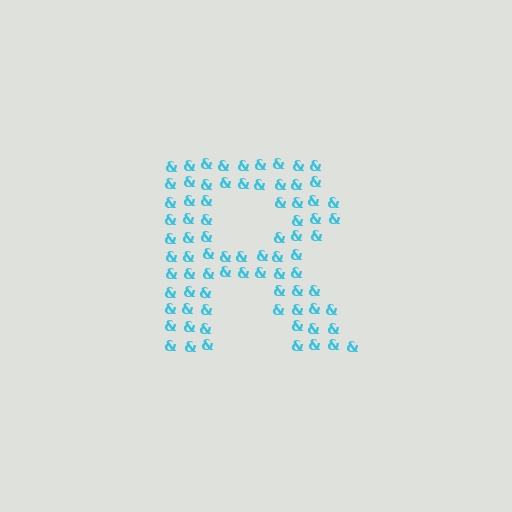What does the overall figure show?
The overall figure shows the letter R.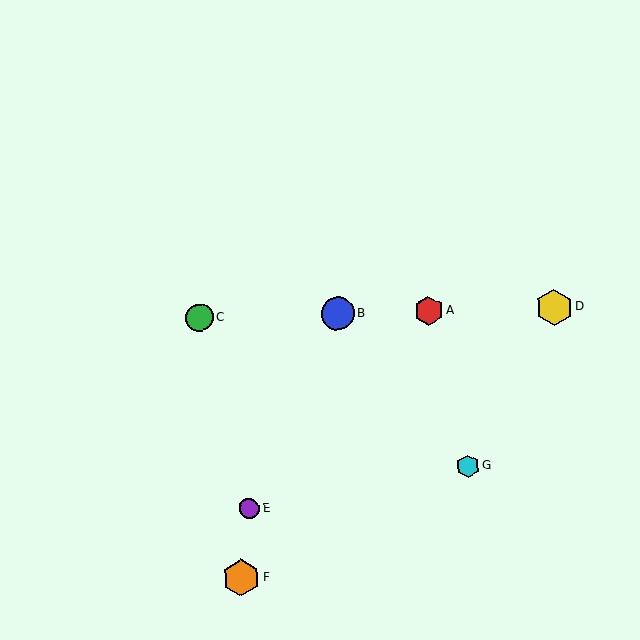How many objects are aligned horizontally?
4 objects (A, B, C, D) are aligned horizontally.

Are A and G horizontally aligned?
No, A is at y≈311 and G is at y≈466.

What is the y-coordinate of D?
Object D is at y≈307.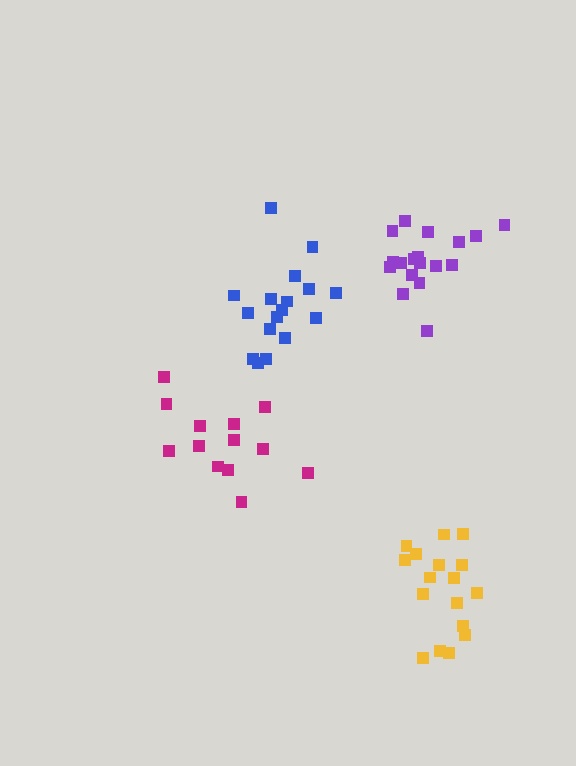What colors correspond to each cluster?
The clusters are colored: magenta, yellow, purple, blue.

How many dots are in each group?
Group 1: 13 dots, Group 2: 17 dots, Group 3: 18 dots, Group 4: 17 dots (65 total).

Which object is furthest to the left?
The magenta cluster is leftmost.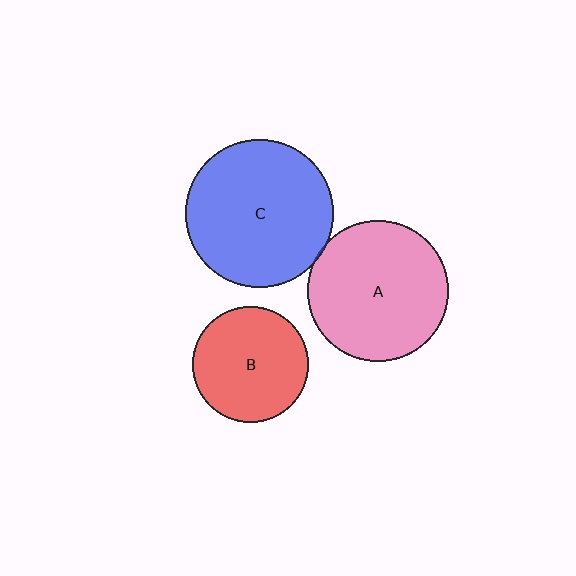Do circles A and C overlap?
Yes.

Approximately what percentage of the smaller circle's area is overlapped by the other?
Approximately 5%.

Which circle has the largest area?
Circle C (blue).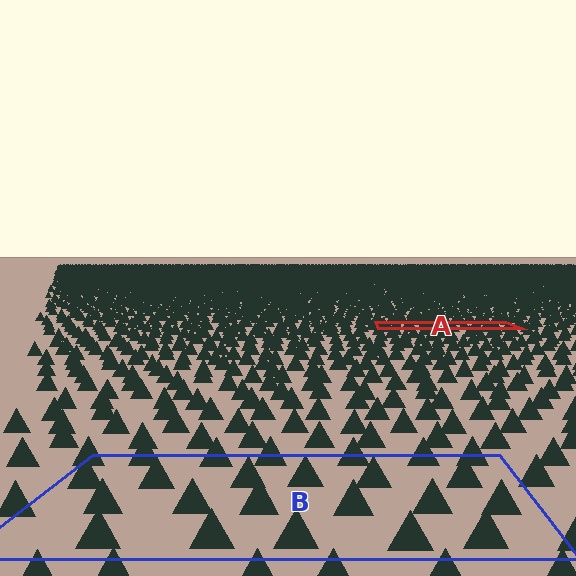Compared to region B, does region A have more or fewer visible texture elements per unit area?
Region A has more texture elements per unit area — they are packed more densely because it is farther away.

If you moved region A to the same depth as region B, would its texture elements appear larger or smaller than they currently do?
They would appear larger. At a closer depth, the same texture elements are projected at a bigger on-screen size.